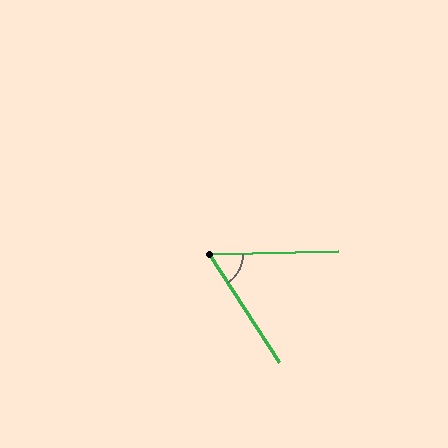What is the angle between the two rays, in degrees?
Approximately 59 degrees.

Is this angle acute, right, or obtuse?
It is acute.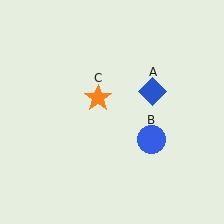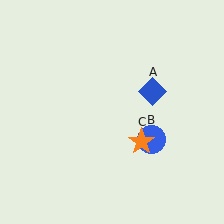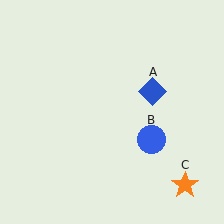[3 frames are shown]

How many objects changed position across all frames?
1 object changed position: orange star (object C).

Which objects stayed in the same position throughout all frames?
Blue diamond (object A) and blue circle (object B) remained stationary.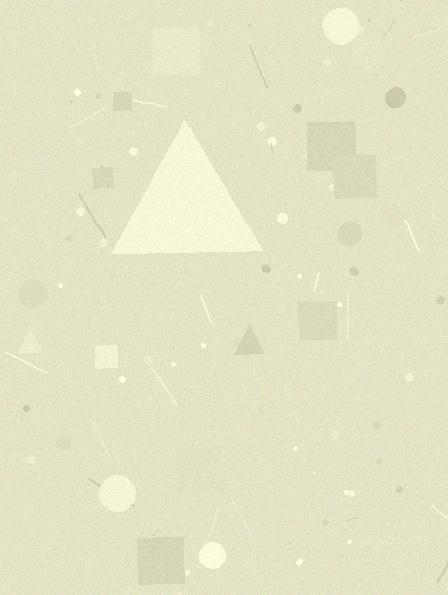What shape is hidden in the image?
A triangle is hidden in the image.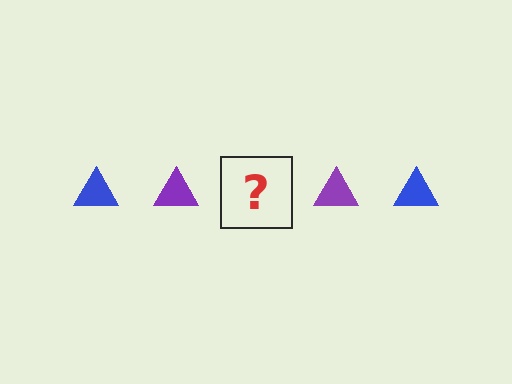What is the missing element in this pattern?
The missing element is a blue triangle.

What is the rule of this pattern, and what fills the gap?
The rule is that the pattern cycles through blue, purple triangles. The gap should be filled with a blue triangle.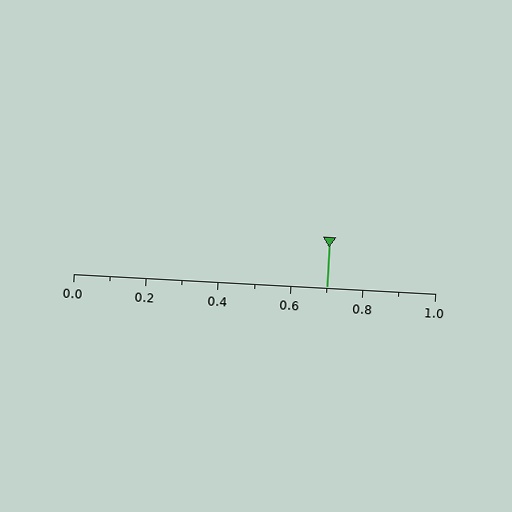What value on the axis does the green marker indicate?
The marker indicates approximately 0.7.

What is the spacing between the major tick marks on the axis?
The major ticks are spaced 0.2 apart.